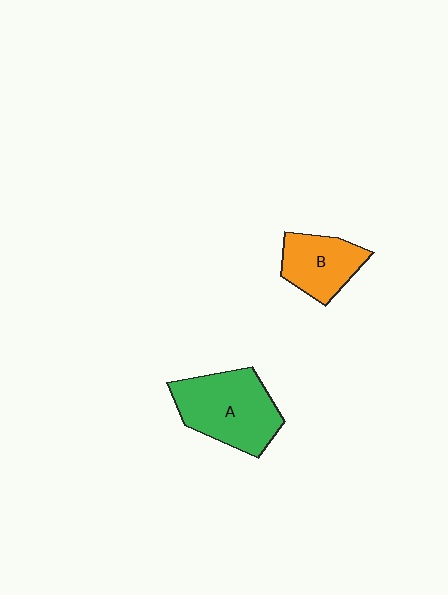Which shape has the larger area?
Shape A (green).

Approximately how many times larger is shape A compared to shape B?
Approximately 1.5 times.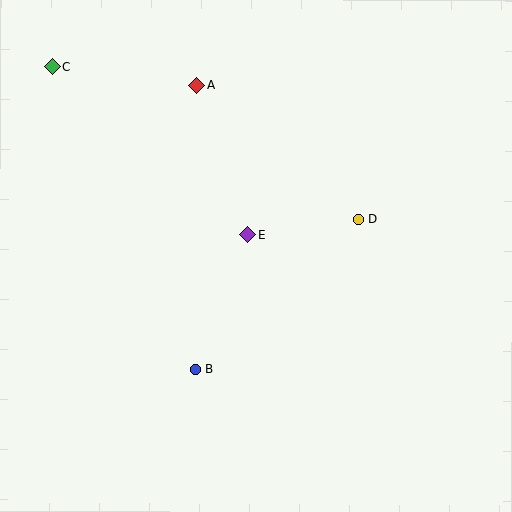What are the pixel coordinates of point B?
Point B is at (196, 369).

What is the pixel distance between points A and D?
The distance between A and D is 210 pixels.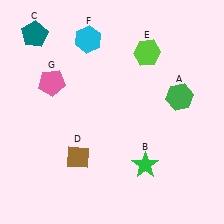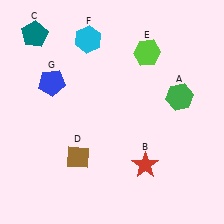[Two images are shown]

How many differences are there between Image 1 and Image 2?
There are 2 differences between the two images.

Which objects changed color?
B changed from green to red. G changed from pink to blue.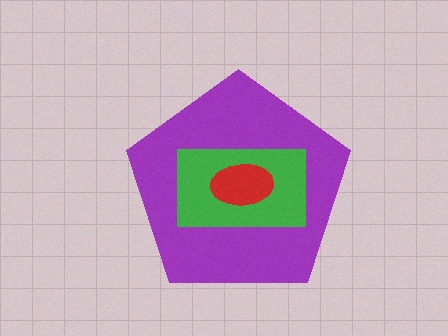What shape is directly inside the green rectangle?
The red ellipse.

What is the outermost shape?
The purple pentagon.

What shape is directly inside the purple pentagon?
The green rectangle.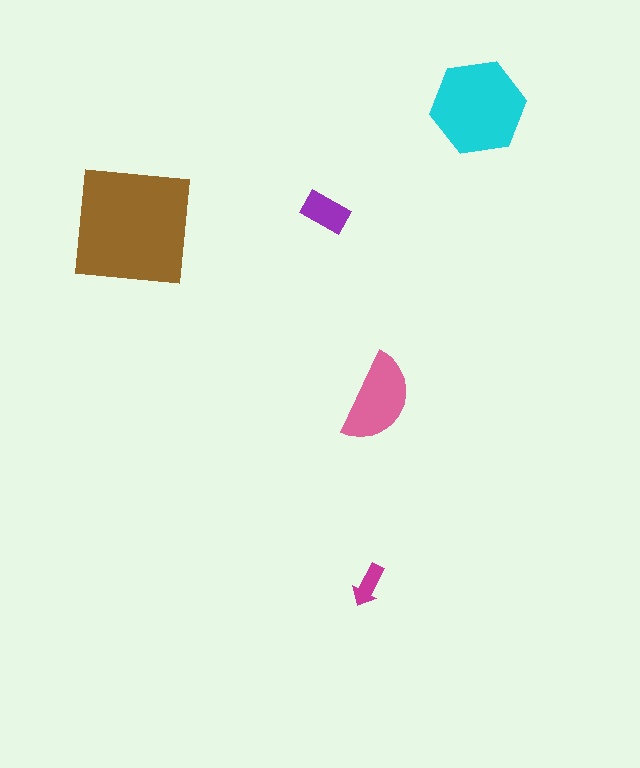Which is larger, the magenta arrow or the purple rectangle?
The purple rectangle.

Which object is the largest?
The brown square.